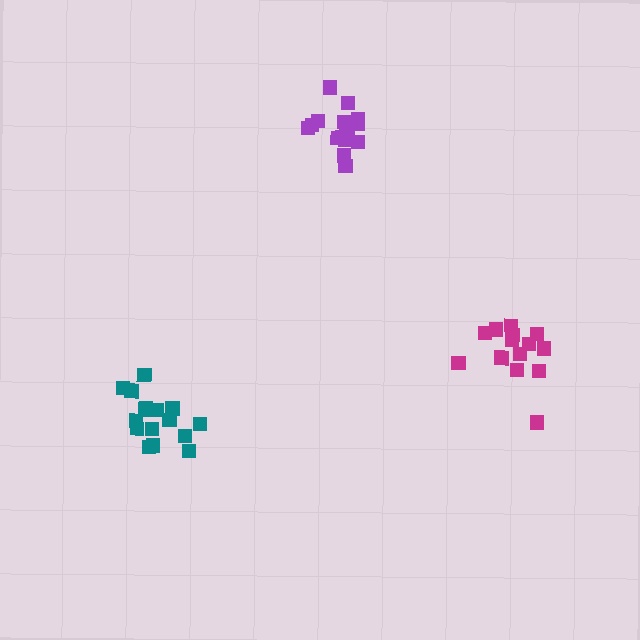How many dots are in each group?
Group 1: 14 dots, Group 2: 16 dots, Group 3: 16 dots (46 total).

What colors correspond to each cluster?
The clusters are colored: magenta, purple, teal.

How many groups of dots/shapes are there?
There are 3 groups.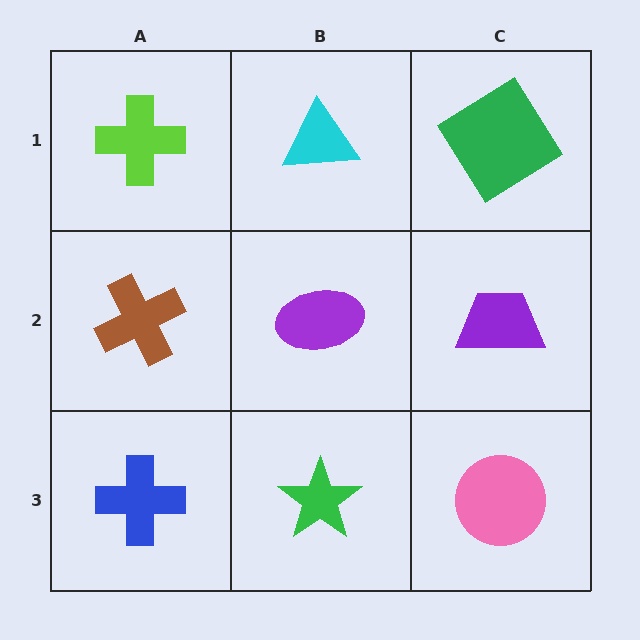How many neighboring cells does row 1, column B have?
3.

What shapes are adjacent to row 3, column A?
A brown cross (row 2, column A), a green star (row 3, column B).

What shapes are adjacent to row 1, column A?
A brown cross (row 2, column A), a cyan triangle (row 1, column B).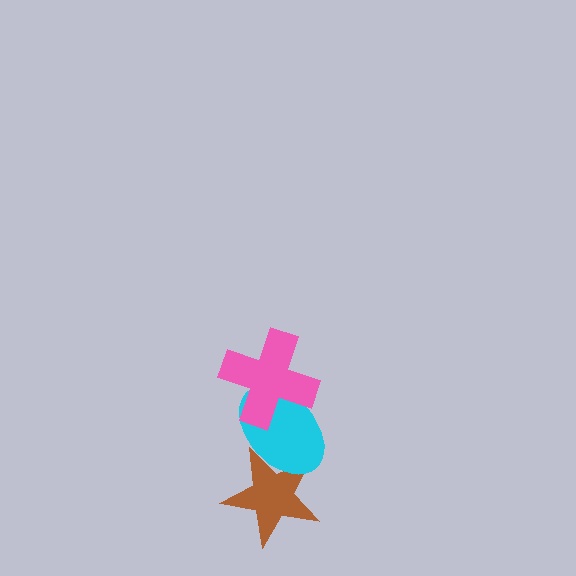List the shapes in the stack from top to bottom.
From top to bottom: the pink cross, the cyan ellipse, the brown star.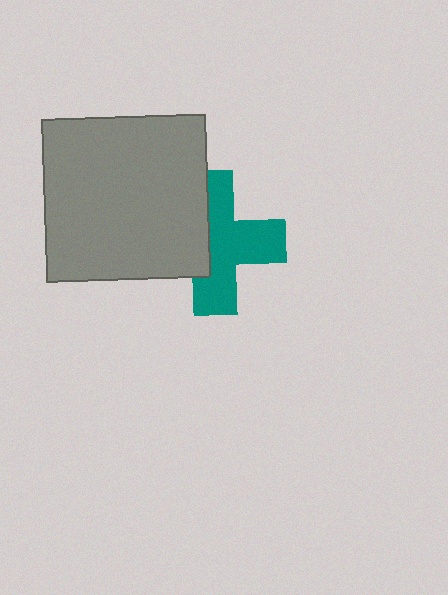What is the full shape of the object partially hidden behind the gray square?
The partially hidden object is a teal cross.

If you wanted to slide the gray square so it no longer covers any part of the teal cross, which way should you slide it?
Slide it left — that is the most direct way to separate the two shapes.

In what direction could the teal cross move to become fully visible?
The teal cross could move right. That would shift it out from behind the gray square entirely.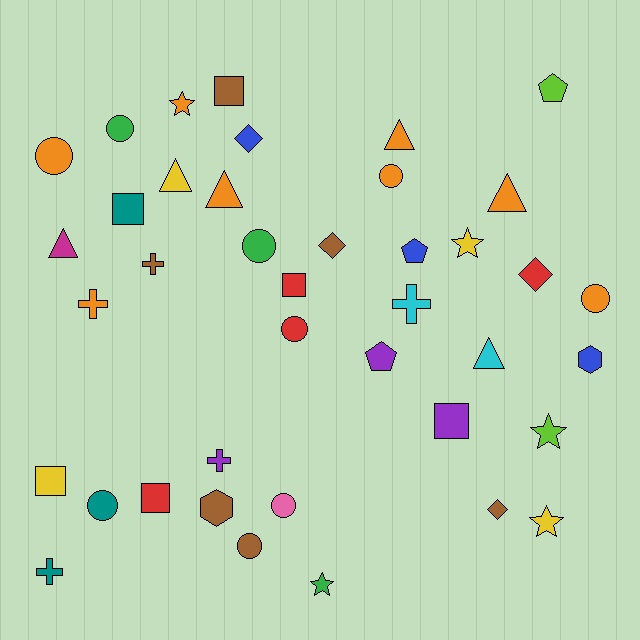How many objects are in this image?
There are 40 objects.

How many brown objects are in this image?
There are 6 brown objects.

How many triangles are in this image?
There are 6 triangles.